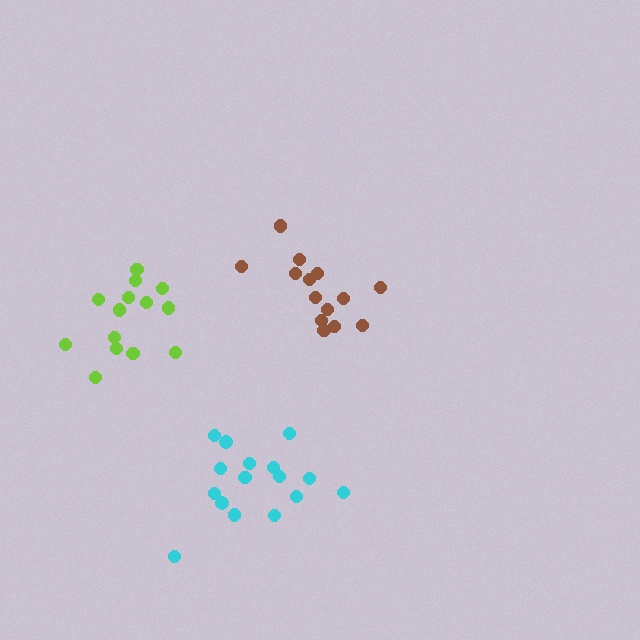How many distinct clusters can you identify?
There are 3 distinct clusters.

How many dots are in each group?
Group 1: 14 dots, Group 2: 16 dots, Group 3: 14 dots (44 total).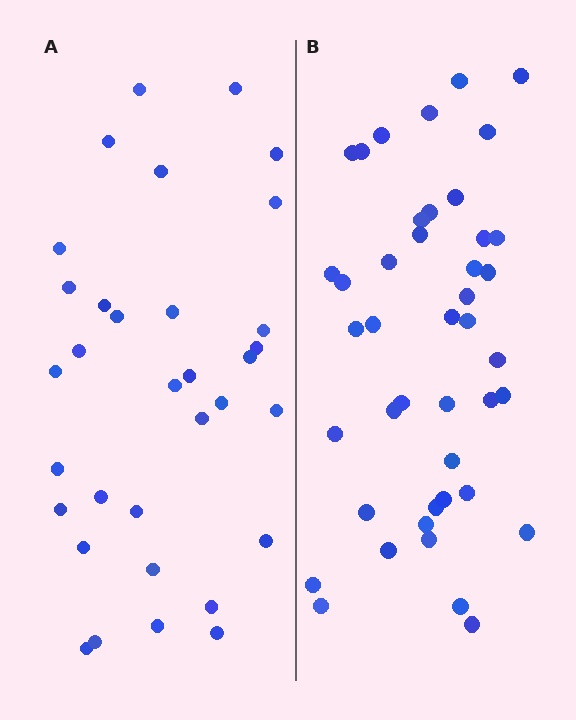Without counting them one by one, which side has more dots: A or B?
Region B (the right region) has more dots.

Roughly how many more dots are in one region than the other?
Region B has roughly 10 or so more dots than region A.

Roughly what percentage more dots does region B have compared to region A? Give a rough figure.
About 30% more.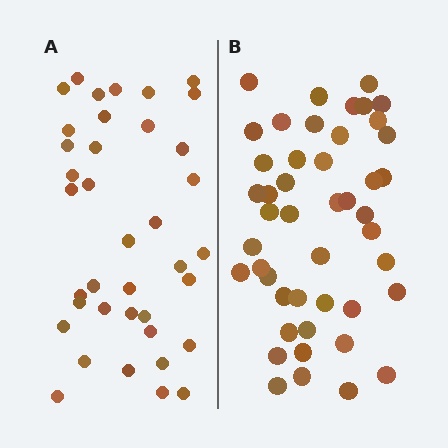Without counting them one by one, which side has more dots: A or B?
Region B (the right region) has more dots.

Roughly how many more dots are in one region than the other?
Region B has roughly 8 or so more dots than region A.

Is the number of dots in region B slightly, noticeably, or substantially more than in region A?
Region B has only slightly more — the two regions are fairly close. The ratio is roughly 1.2 to 1.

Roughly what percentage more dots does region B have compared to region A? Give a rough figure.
About 20% more.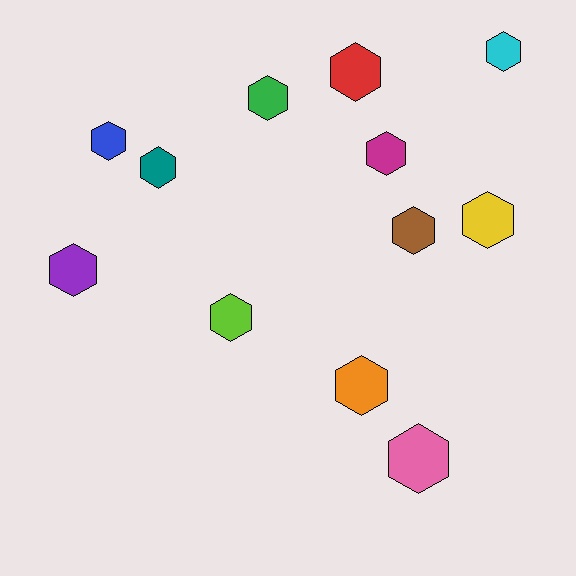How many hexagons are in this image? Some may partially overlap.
There are 12 hexagons.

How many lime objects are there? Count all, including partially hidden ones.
There is 1 lime object.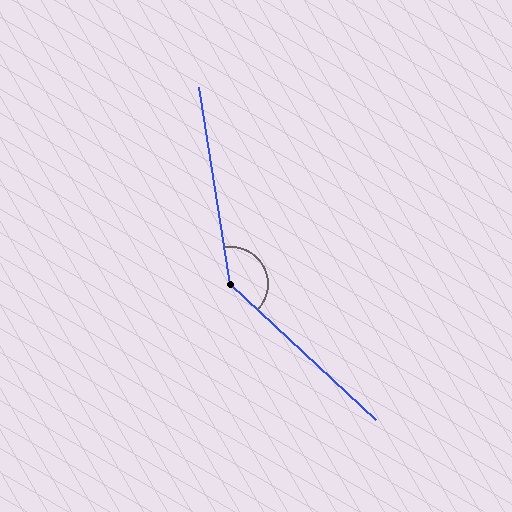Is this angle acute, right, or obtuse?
It is obtuse.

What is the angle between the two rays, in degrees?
Approximately 142 degrees.